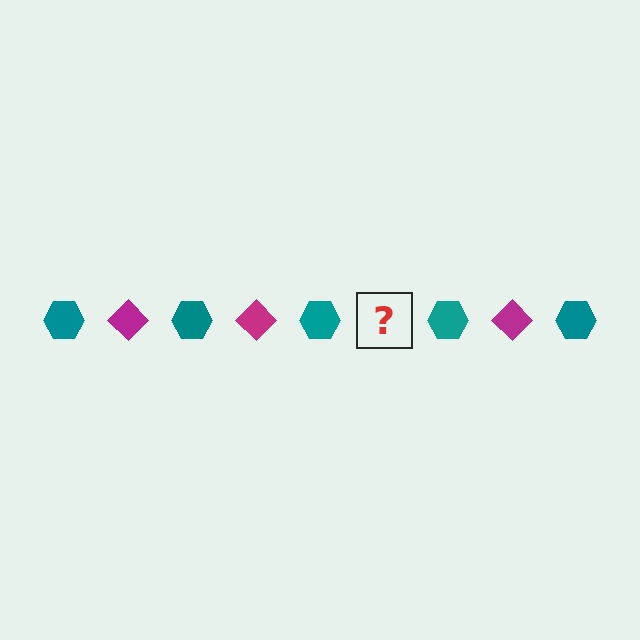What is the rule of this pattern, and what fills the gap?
The rule is that the pattern alternates between teal hexagon and magenta diamond. The gap should be filled with a magenta diamond.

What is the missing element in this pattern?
The missing element is a magenta diamond.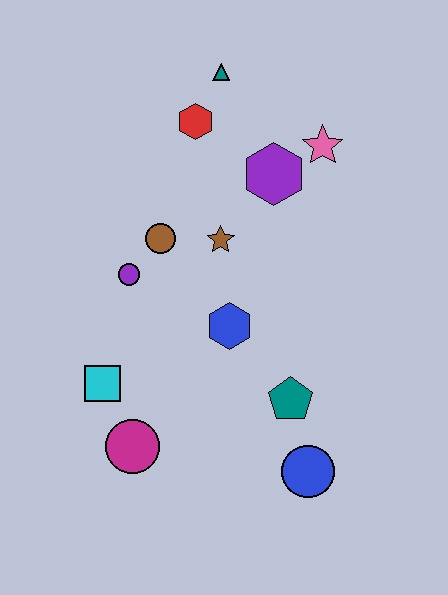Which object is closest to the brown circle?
The purple circle is closest to the brown circle.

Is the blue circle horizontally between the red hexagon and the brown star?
No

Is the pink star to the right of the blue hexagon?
Yes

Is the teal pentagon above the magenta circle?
Yes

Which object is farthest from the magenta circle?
The teal triangle is farthest from the magenta circle.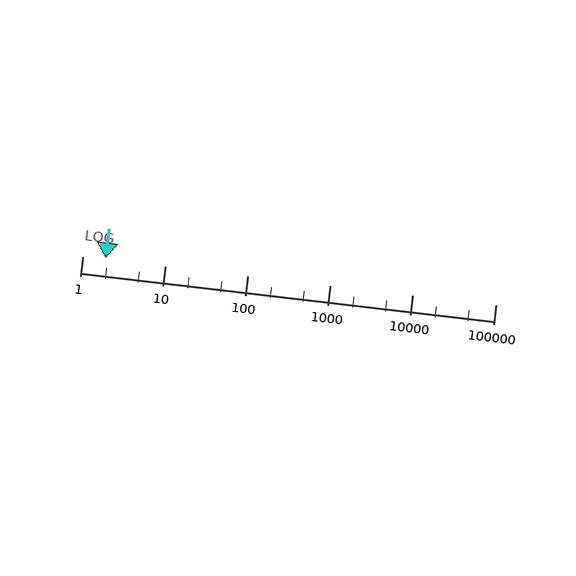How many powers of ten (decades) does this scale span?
The scale spans 5 decades, from 1 to 100000.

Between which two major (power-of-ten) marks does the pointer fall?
The pointer is between 1 and 10.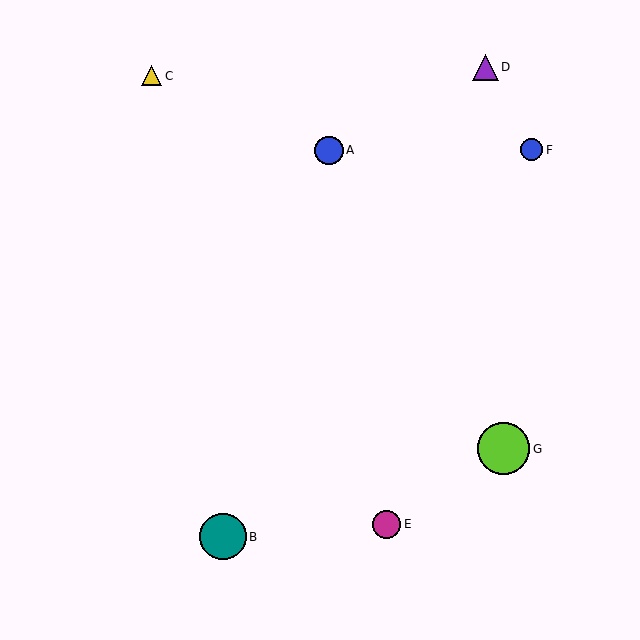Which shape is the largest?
The lime circle (labeled G) is the largest.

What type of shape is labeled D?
Shape D is a purple triangle.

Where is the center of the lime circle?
The center of the lime circle is at (504, 449).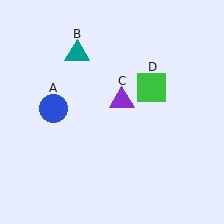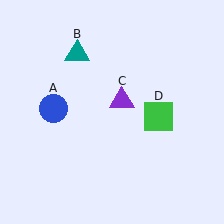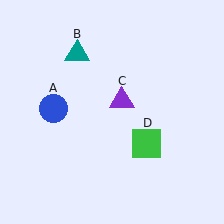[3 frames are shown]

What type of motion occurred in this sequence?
The green square (object D) rotated clockwise around the center of the scene.